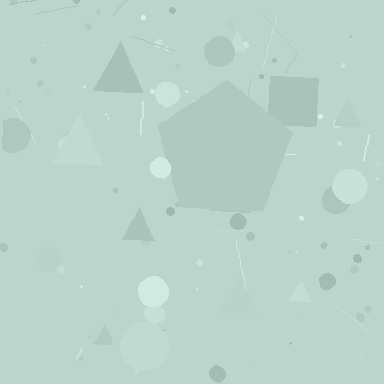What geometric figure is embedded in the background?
A pentagon is embedded in the background.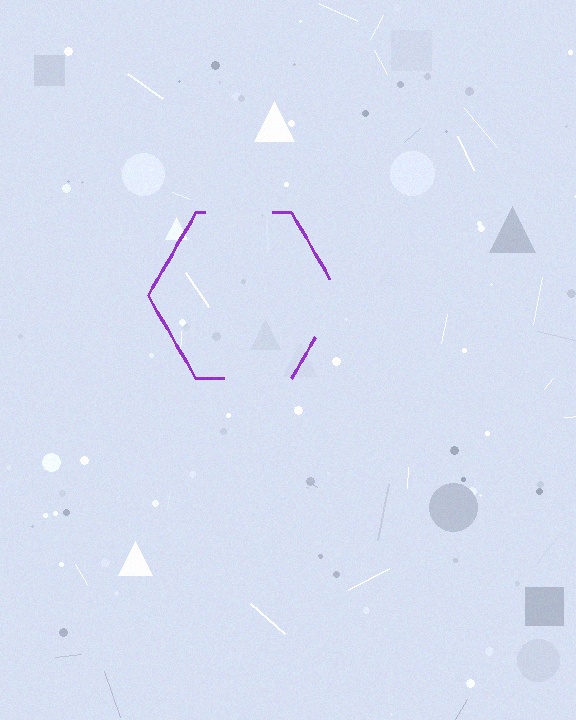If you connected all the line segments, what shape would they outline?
They would outline a hexagon.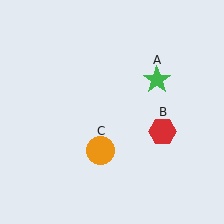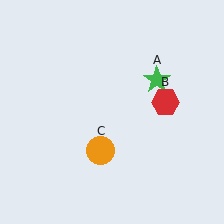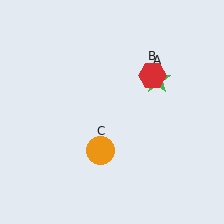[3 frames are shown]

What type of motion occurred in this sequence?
The red hexagon (object B) rotated counterclockwise around the center of the scene.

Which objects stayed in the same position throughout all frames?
Green star (object A) and orange circle (object C) remained stationary.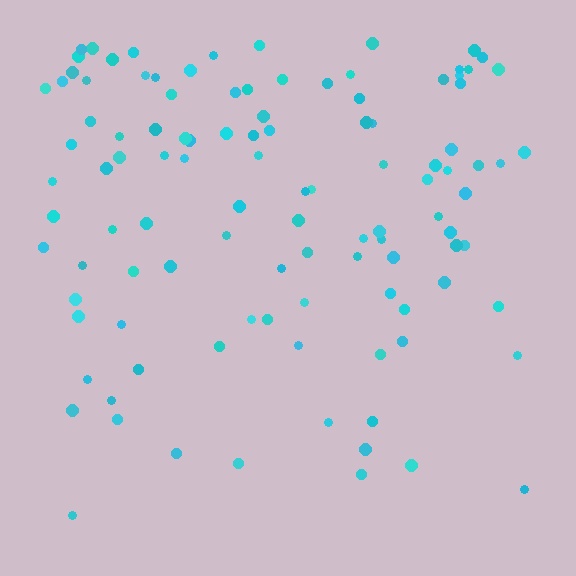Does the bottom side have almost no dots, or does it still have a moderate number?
Still a moderate number, just noticeably fewer than the top.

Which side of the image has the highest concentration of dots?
The top.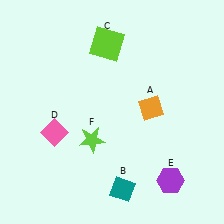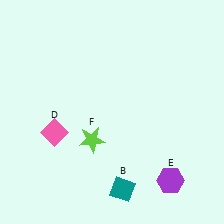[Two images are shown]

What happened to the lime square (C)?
The lime square (C) was removed in Image 2. It was in the top-left area of Image 1.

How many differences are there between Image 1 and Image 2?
There are 2 differences between the two images.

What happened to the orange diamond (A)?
The orange diamond (A) was removed in Image 2. It was in the top-right area of Image 1.